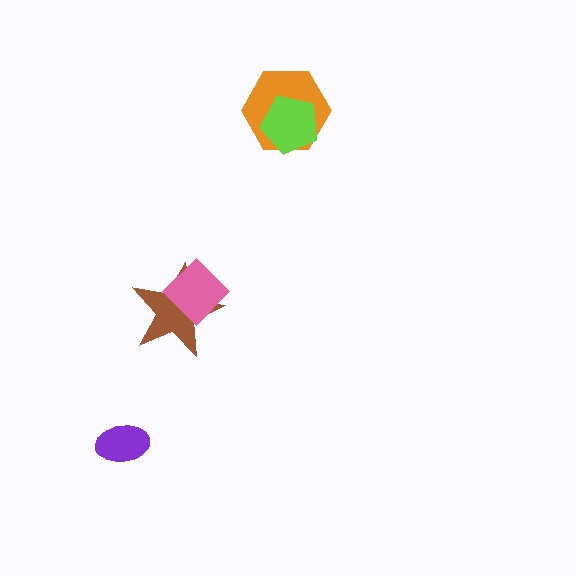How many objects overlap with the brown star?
1 object overlaps with the brown star.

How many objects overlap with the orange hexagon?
1 object overlaps with the orange hexagon.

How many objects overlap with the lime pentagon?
1 object overlaps with the lime pentagon.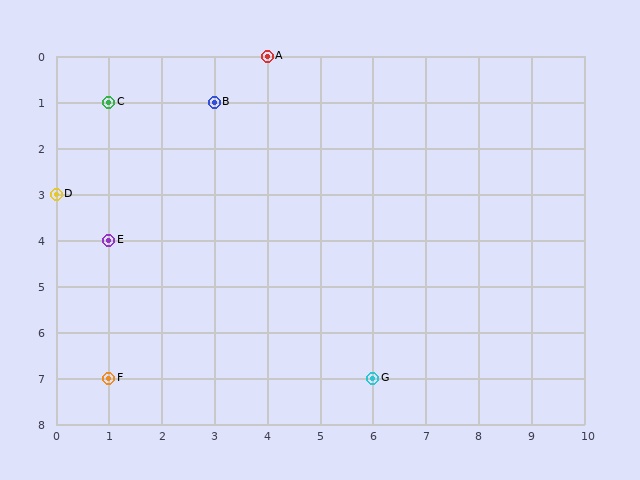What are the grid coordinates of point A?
Point A is at grid coordinates (4, 0).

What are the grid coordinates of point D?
Point D is at grid coordinates (0, 3).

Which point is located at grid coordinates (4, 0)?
Point A is at (4, 0).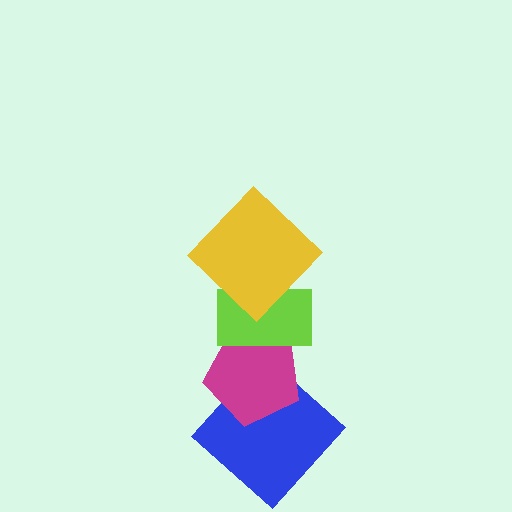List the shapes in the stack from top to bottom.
From top to bottom: the yellow diamond, the lime rectangle, the magenta pentagon, the blue diamond.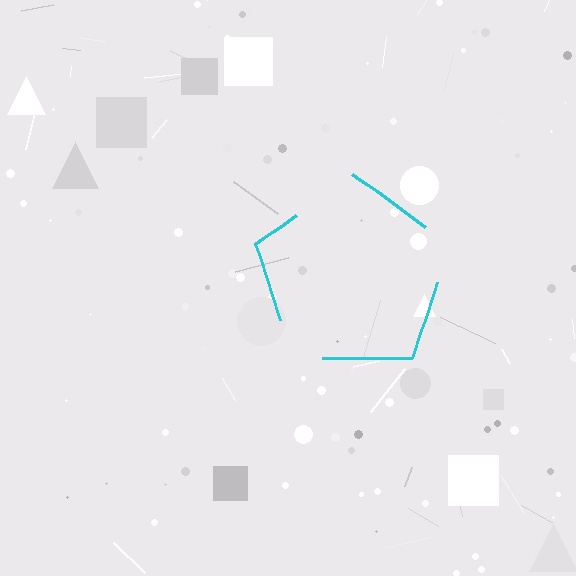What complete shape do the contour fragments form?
The contour fragments form a pentagon.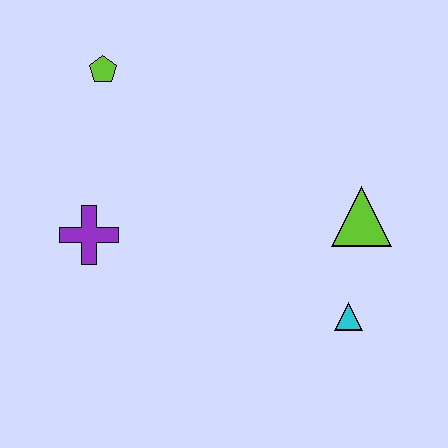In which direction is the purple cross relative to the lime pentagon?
The purple cross is below the lime pentagon.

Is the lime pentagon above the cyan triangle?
Yes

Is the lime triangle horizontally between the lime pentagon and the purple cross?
No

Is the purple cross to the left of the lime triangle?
Yes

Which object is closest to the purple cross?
The lime pentagon is closest to the purple cross.